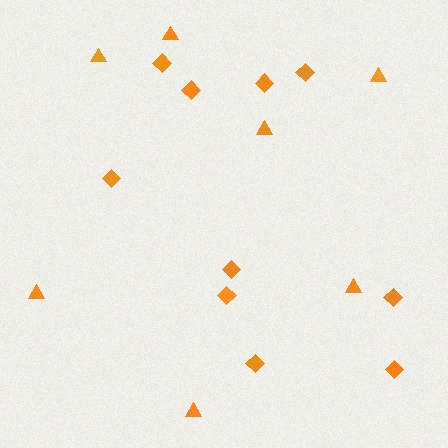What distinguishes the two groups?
There are 2 groups: one group of triangles (7) and one group of diamonds (10).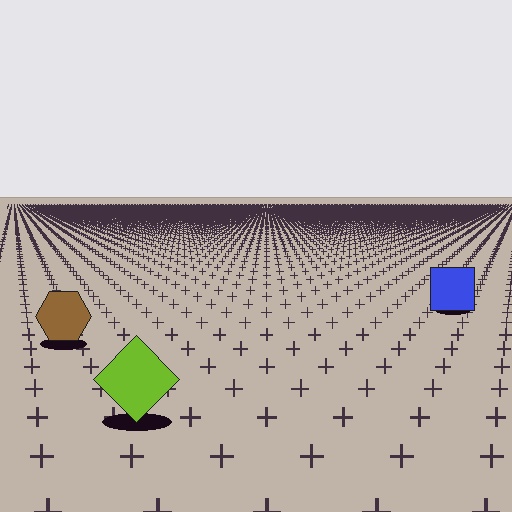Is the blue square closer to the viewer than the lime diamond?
No. The lime diamond is closer — you can tell from the texture gradient: the ground texture is coarser near it.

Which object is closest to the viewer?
The lime diamond is closest. The texture marks near it are larger and more spread out.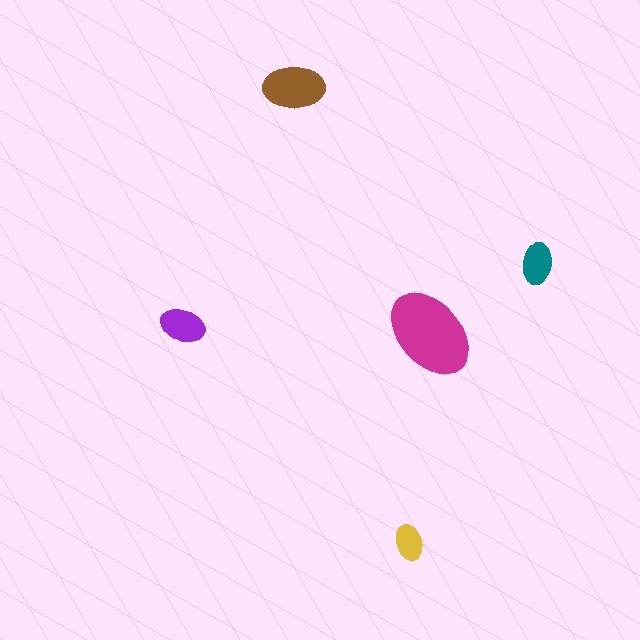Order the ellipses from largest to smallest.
the magenta one, the brown one, the purple one, the teal one, the yellow one.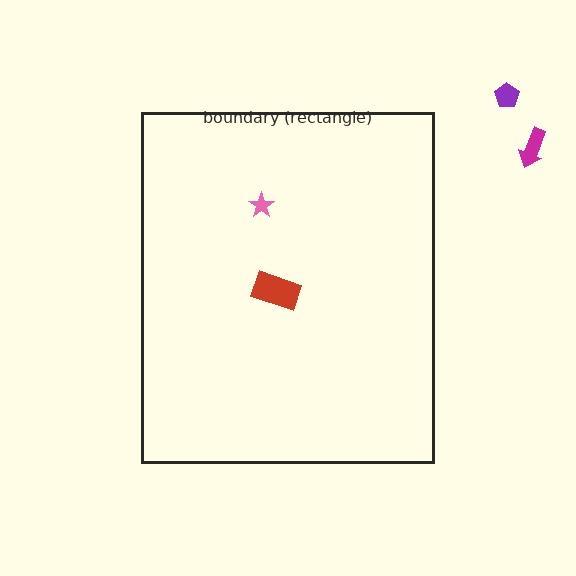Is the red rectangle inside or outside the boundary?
Inside.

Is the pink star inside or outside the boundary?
Inside.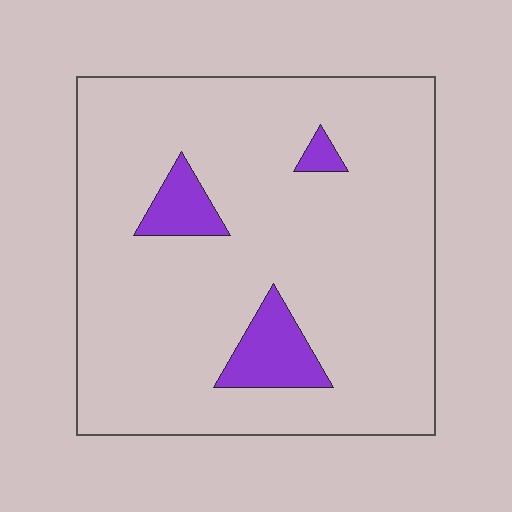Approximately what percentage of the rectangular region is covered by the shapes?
Approximately 10%.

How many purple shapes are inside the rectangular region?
3.